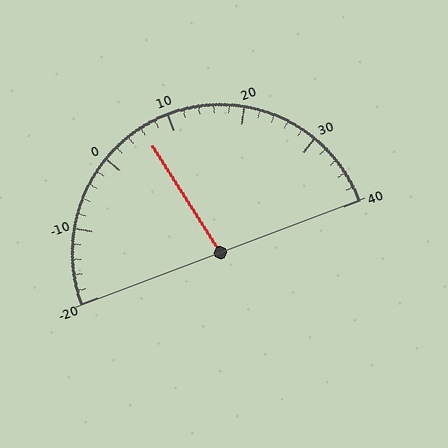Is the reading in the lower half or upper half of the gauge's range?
The reading is in the lower half of the range (-20 to 40).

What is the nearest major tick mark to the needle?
The nearest major tick mark is 10.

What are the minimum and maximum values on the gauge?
The gauge ranges from -20 to 40.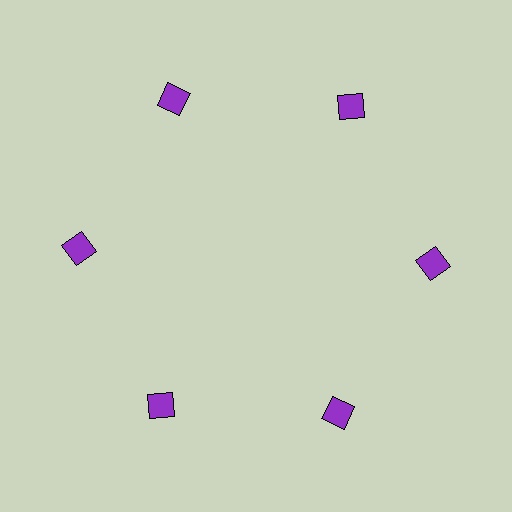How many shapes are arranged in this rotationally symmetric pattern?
There are 6 shapes, arranged in 6 groups of 1.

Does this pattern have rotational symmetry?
Yes, this pattern has 6-fold rotational symmetry. It looks the same after rotating 60 degrees around the center.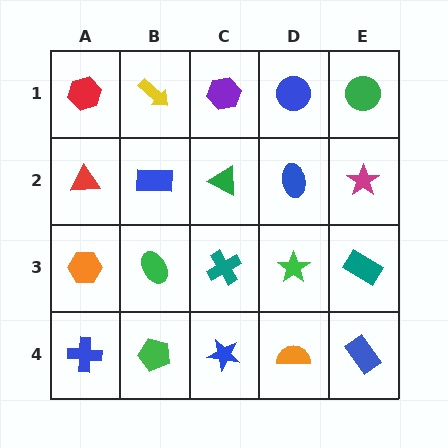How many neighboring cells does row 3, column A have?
3.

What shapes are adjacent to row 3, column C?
A green triangle (row 2, column C), a blue star (row 4, column C), a green ellipse (row 3, column B), a green star (row 3, column D).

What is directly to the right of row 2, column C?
A blue ellipse.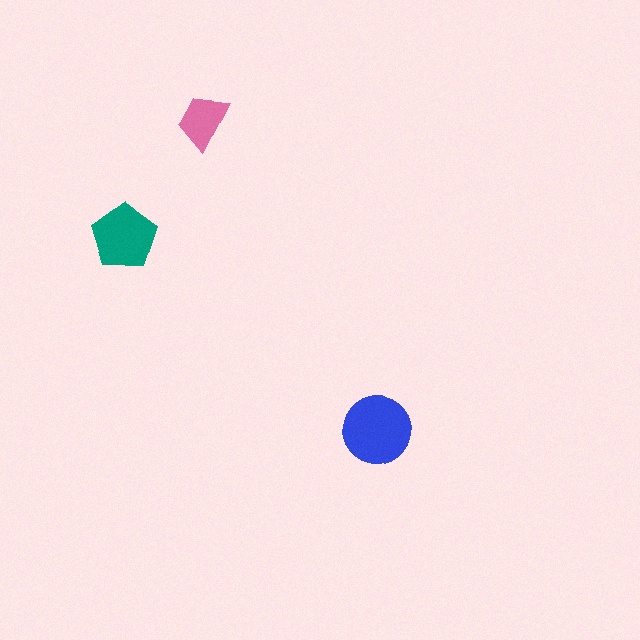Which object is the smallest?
The pink trapezoid.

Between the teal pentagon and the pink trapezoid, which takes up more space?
The teal pentagon.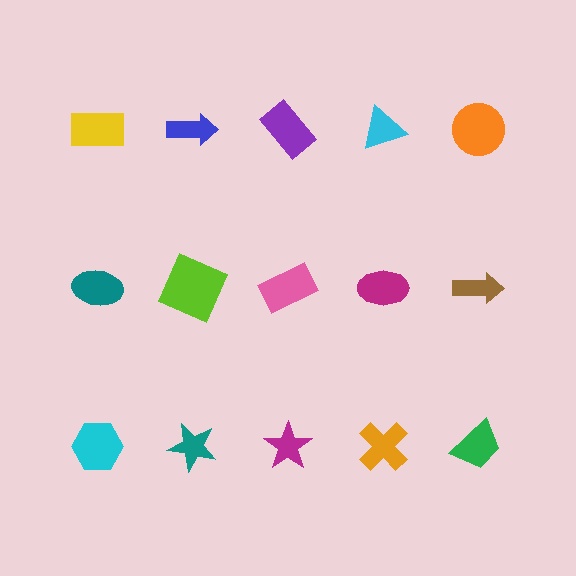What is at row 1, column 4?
A cyan triangle.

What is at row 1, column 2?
A blue arrow.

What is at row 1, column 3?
A purple rectangle.